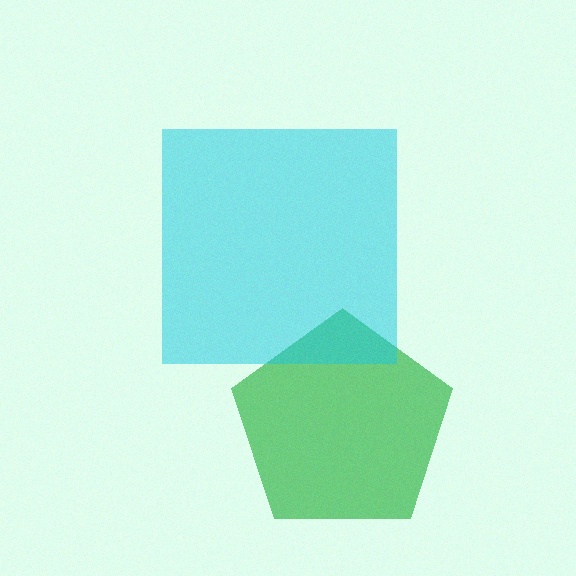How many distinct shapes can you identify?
There are 2 distinct shapes: a green pentagon, a cyan square.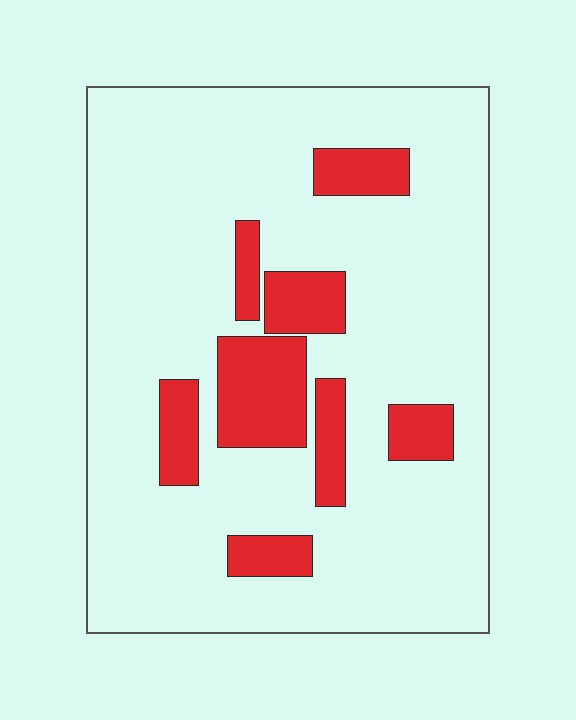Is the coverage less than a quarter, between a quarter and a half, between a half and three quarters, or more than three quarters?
Less than a quarter.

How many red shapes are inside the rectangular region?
8.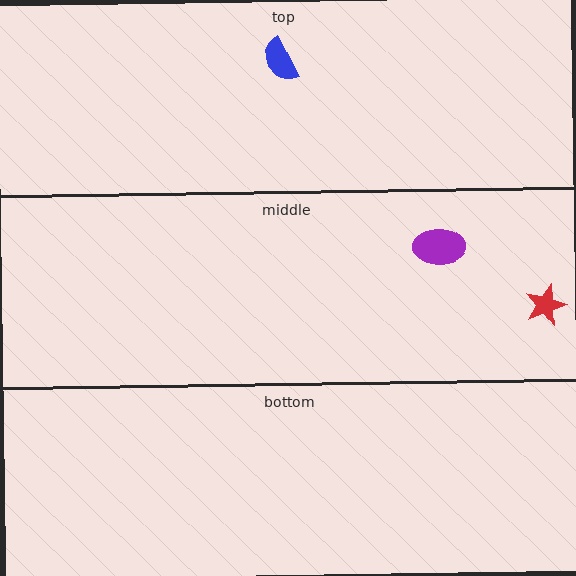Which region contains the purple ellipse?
The middle region.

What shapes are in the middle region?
The purple ellipse, the red star.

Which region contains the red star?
The middle region.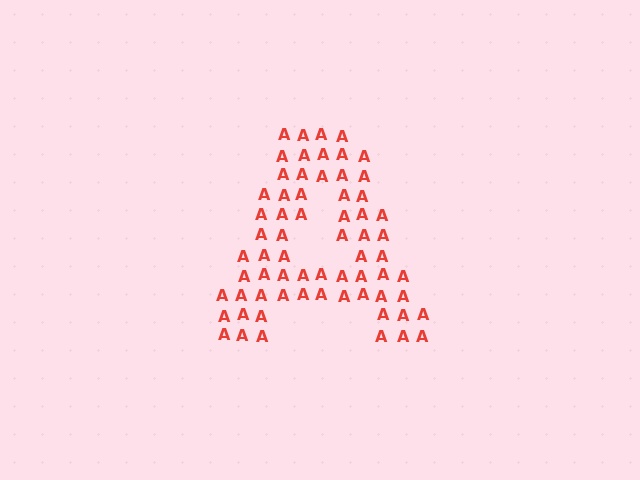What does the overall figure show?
The overall figure shows the letter A.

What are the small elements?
The small elements are letter A's.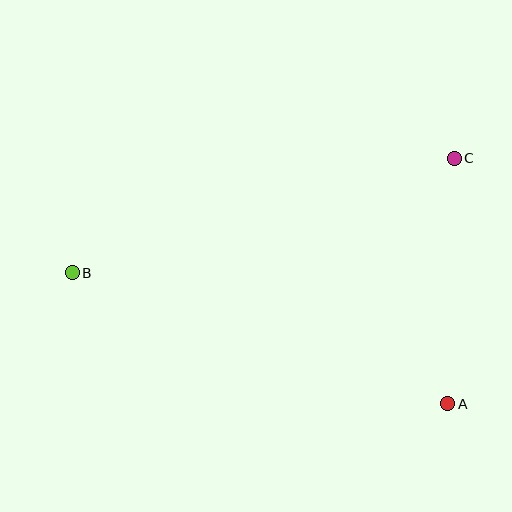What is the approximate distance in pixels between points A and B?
The distance between A and B is approximately 398 pixels.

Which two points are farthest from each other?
Points B and C are farthest from each other.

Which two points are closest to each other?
Points A and C are closest to each other.